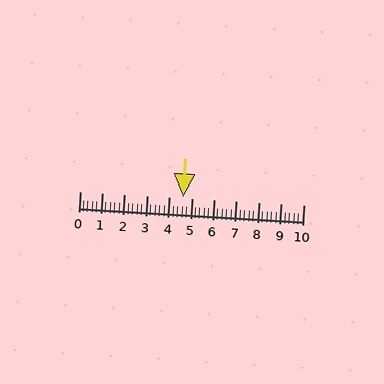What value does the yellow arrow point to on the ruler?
The yellow arrow points to approximately 4.6.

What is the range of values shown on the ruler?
The ruler shows values from 0 to 10.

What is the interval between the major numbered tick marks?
The major tick marks are spaced 1 units apart.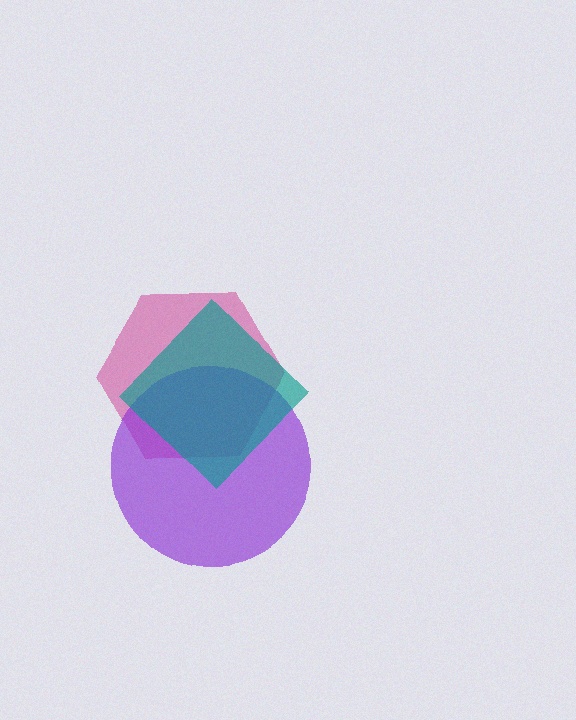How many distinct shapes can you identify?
There are 3 distinct shapes: a magenta hexagon, a purple circle, a teal diamond.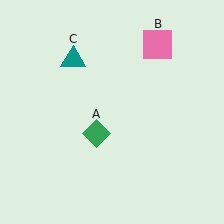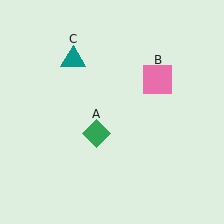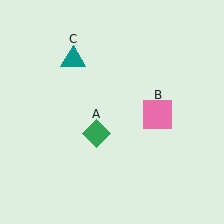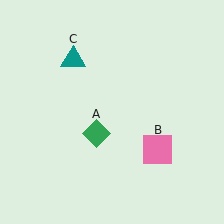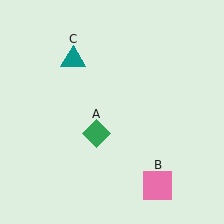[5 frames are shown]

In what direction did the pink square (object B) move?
The pink square (object B) moved down.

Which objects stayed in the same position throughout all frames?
Green diamond (object A) and teal triangle (object C) remained stationary.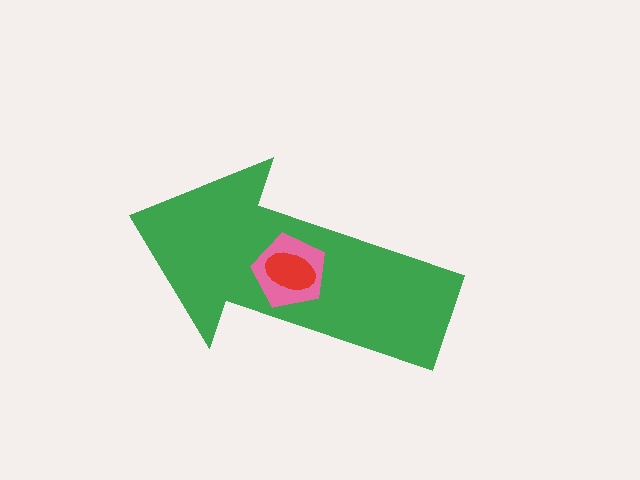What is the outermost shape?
The green arrow.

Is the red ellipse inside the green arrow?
Yes.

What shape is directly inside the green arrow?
The pink pentagon.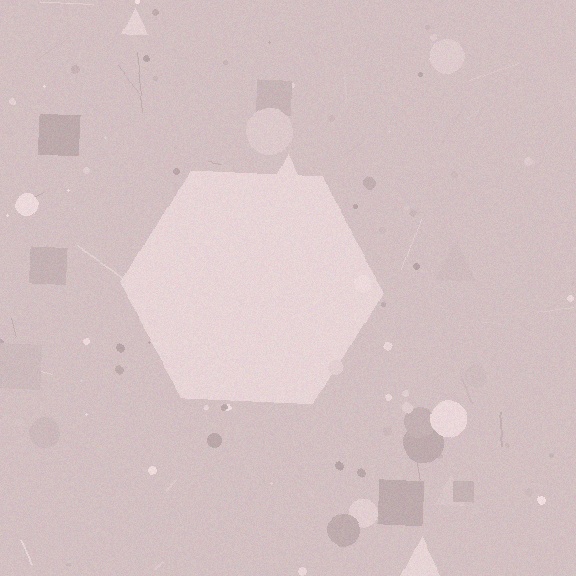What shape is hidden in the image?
A hexagon is hidden in the image.